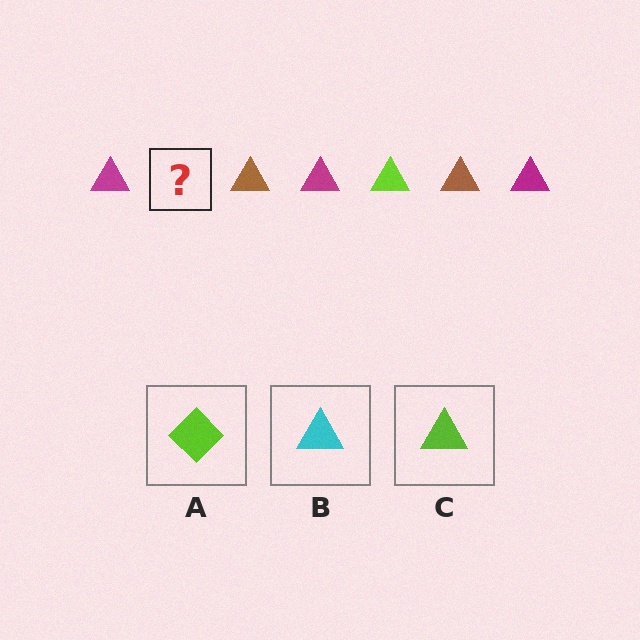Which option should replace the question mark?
Option C.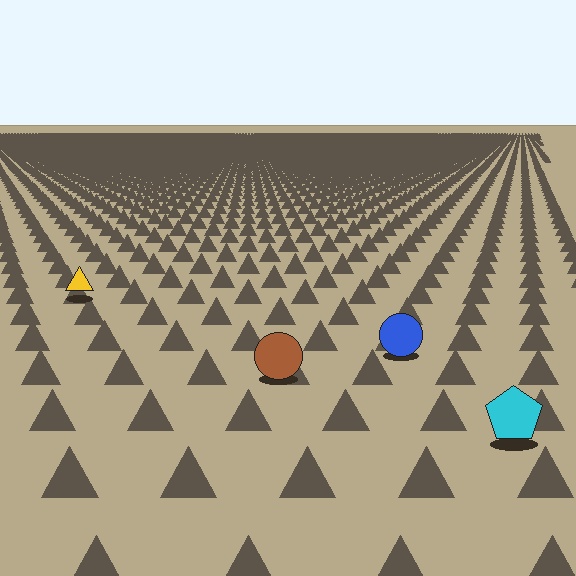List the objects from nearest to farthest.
From nearest to farthest: the cyan pentagon, the brown circle, the blue circle, the yellow triangle.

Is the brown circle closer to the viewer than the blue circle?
Yes. The brown circle is closer — you can tell from the texture gradient: the ground texture is coarser near it.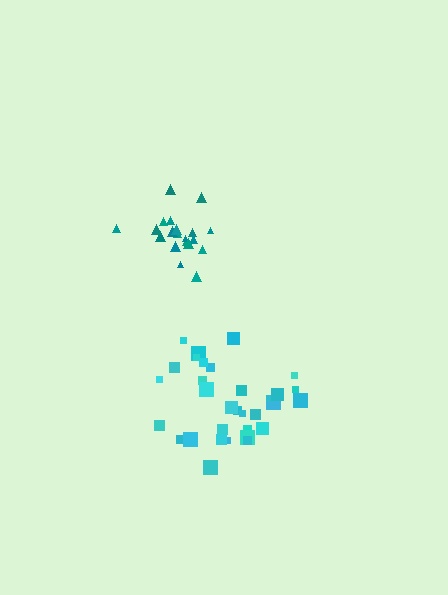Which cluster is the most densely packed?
Teal.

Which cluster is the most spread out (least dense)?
Cyan.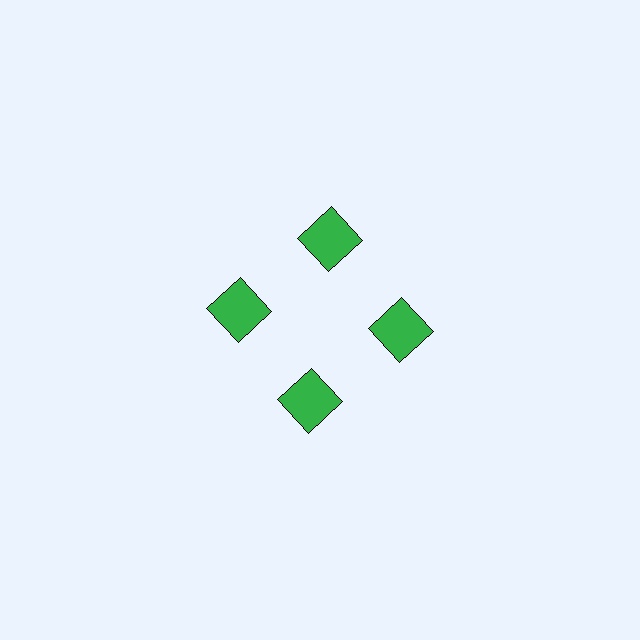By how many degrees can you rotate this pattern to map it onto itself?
The pattern maps onto itself every 90 degrees of rotation.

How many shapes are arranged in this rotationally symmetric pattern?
There are 4 shapes, arranged in 4 groups of 1.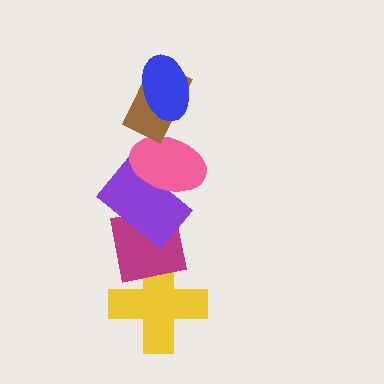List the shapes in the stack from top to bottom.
From top to bottom: the blue ellipse, the brown rectangle, the pink ellipse, the purple rectangle, the magenta square, the yellow cross.